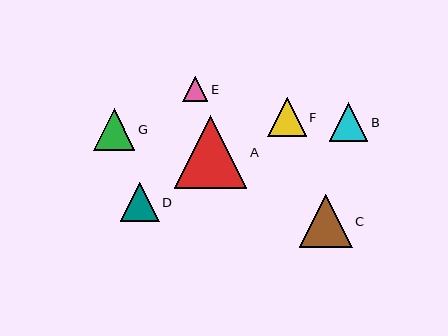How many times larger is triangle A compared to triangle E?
Triangle A is approximately 2.8 times the size of triangle E.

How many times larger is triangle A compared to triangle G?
Triangle A is approximately 1.8 times the size of triangle G.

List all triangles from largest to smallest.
From largest to smallest: A, C, G, D, B, F, E.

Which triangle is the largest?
Triangle A is the largest with a size of approximately 72 pixels.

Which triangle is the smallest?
Triangle E is the smallest with a size of approximately 25 pixels.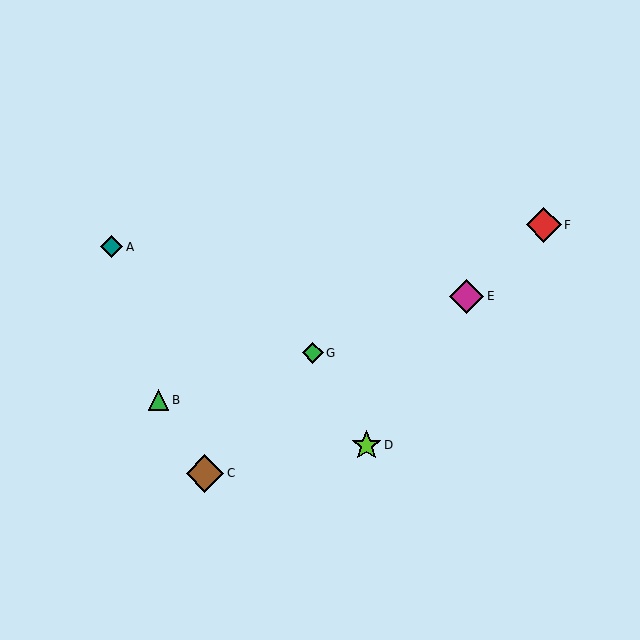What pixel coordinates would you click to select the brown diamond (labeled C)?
Click at (205, 473) to select the brown diamond C.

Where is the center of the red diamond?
The center of the red diamond is at (544, 225).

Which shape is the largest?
The brown diamond (labeled C) is the largest.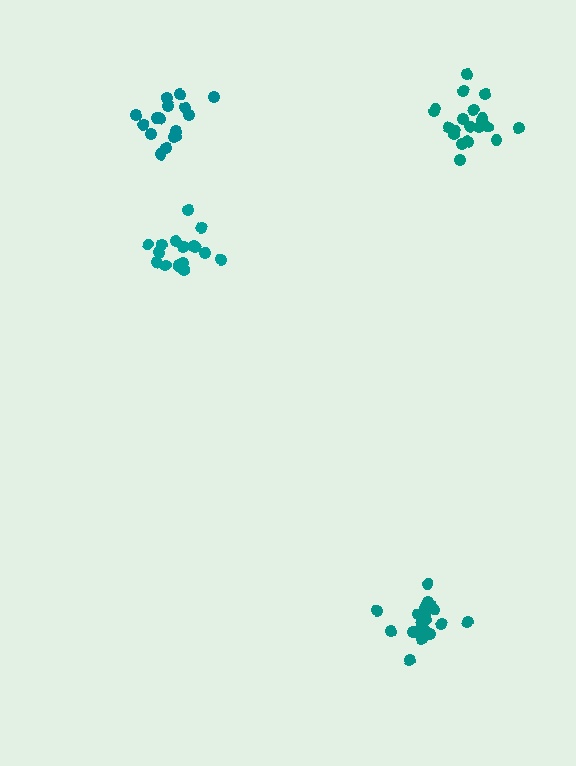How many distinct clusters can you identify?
There are 4 distinct clusters.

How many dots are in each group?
Group 1: 17 dots, Group 2: 20 dots, Group 3: 21 dots, Group 4: 16 dots (74 total).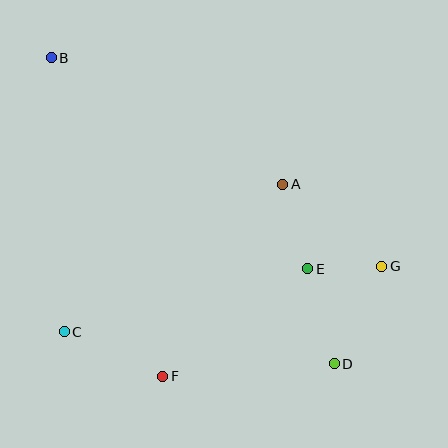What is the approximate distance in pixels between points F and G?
The distance between F and G is approximately 245 pixels.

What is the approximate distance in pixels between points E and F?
The distance between E and F is approximately 180 pixels.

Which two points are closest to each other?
Points E and G are closest to each other.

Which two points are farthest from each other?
Points B and D are farthest from each other.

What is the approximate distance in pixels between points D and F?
The distance between D and F is approximately 172 pixels.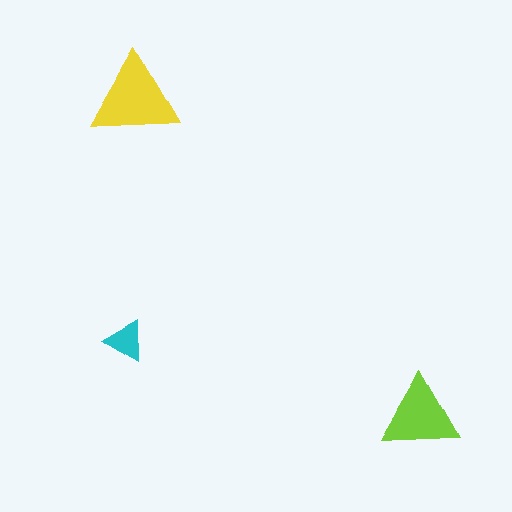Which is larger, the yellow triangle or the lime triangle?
The yellow one.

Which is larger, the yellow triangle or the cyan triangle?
The yellow one.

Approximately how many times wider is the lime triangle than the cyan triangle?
About 2 times wider.